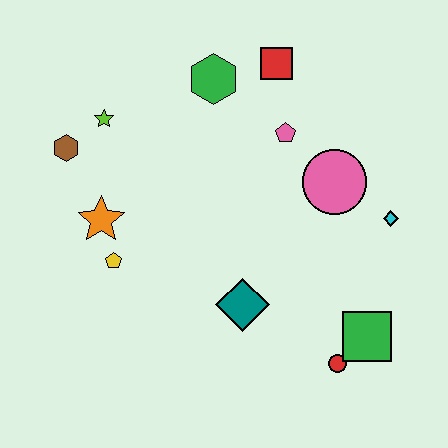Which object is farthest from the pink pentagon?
The red circle is farthest from the pink pentagon.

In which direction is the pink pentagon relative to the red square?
The pink pentagon is below the red square.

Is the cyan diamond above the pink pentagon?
No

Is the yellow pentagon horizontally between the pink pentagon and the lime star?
Yes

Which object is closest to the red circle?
The green square is closest to the red circle.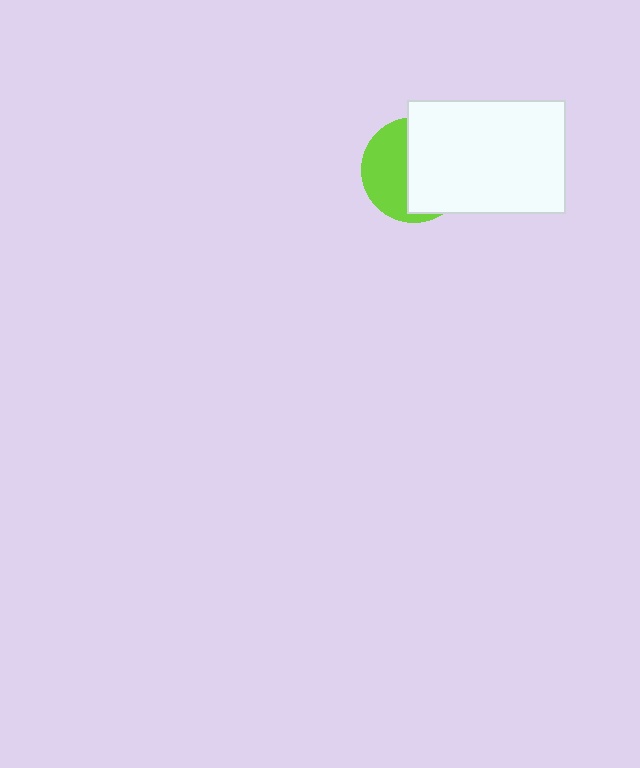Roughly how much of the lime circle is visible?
About half of it is visible (roughly 45%).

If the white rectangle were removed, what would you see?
You would see the complete lime circle.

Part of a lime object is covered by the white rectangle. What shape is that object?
It is a circle.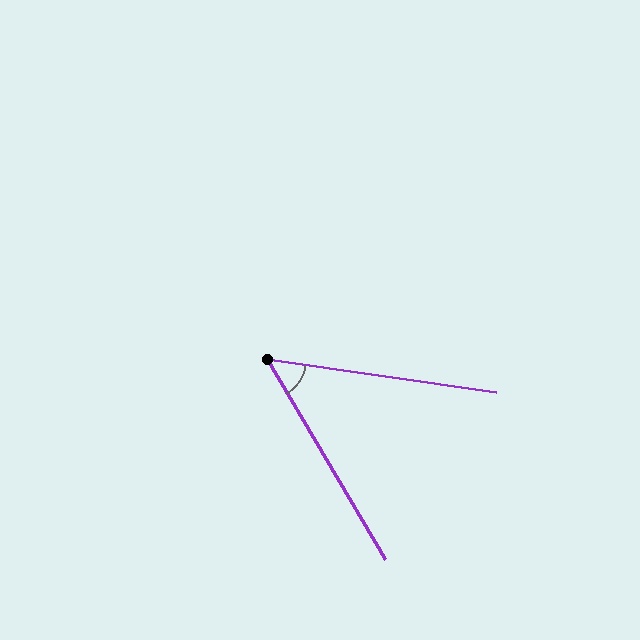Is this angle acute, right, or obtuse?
It is acute.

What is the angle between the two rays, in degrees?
Approximately 51 degrees.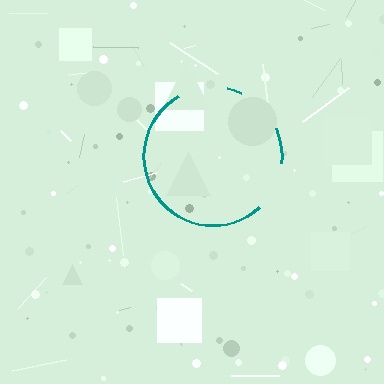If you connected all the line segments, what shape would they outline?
They would outline a circle.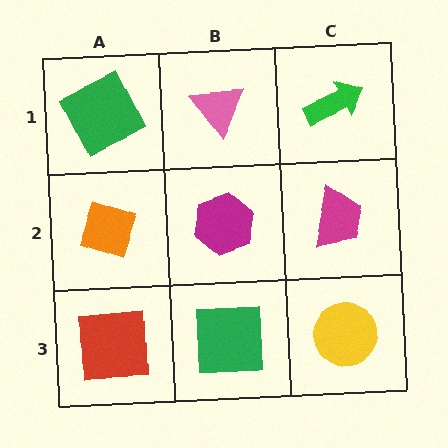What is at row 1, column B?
A pink triangle.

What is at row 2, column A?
An orange diamond.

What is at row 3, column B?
A green square.